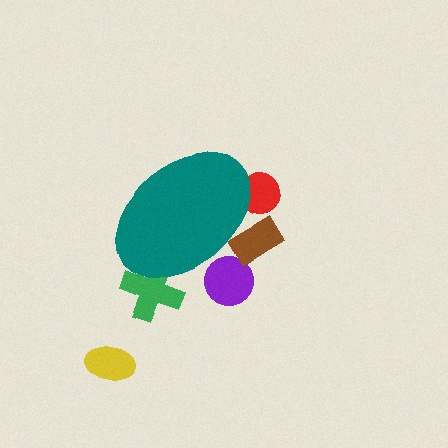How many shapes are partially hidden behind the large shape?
4 shapes are partially hidden.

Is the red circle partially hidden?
Yes, the red circle is partially hidden behind the teal ellipse.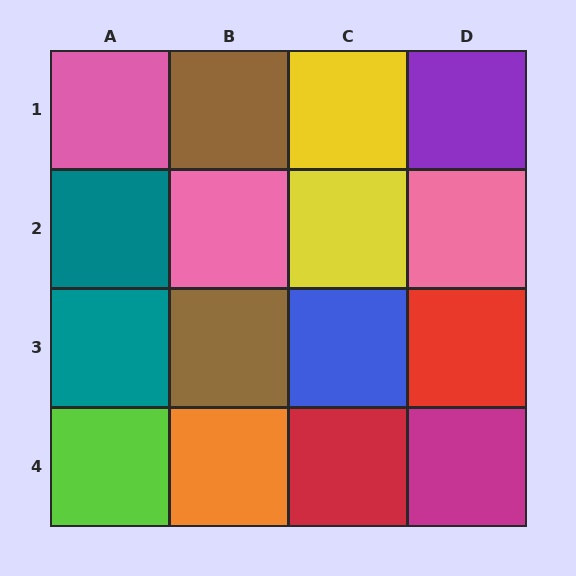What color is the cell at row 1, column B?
Brown.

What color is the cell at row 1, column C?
Yellow.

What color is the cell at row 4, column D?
Magenta.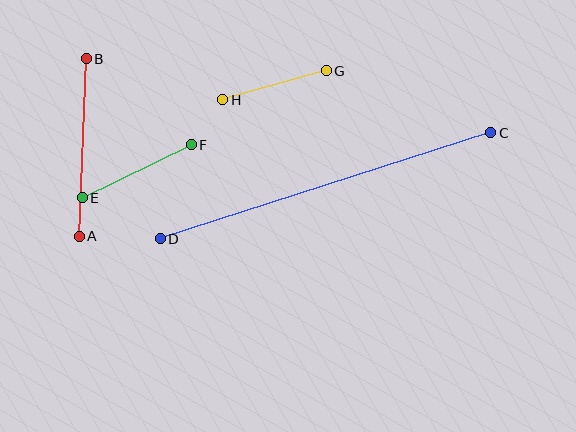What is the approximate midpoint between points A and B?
The midpoint is at approximately (83, 148) pixels.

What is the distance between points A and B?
The distance is approximately 178 pixels.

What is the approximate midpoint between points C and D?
The midpoint is at approximately (325, 186) pixels.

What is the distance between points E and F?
The distance is approximately 121 pixels.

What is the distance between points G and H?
The distance is approximately 107 pixels.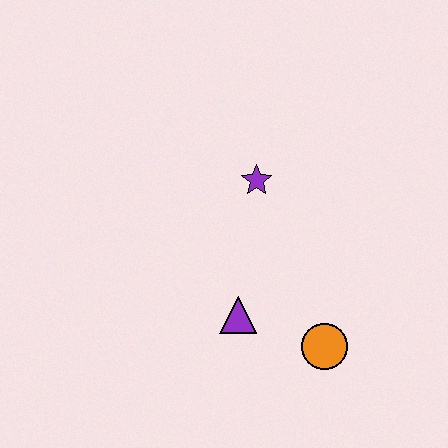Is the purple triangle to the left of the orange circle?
Yes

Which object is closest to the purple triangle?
The orange circle is closest to the purple triangle.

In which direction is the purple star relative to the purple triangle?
The purple star is above the purple triangle.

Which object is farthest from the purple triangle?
The purple star is farthest from the purple triangle.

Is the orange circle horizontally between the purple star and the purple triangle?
No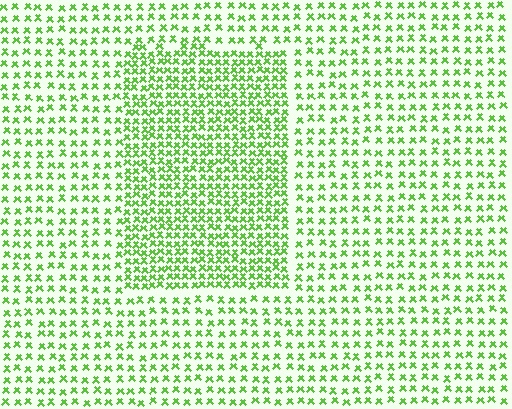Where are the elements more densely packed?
The elements are more densely packed inside the rectangle boundary.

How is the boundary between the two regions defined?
The boundary is defined by a change in element density (approximately 1.9x ratio). All elements are the same color, size, and shape.